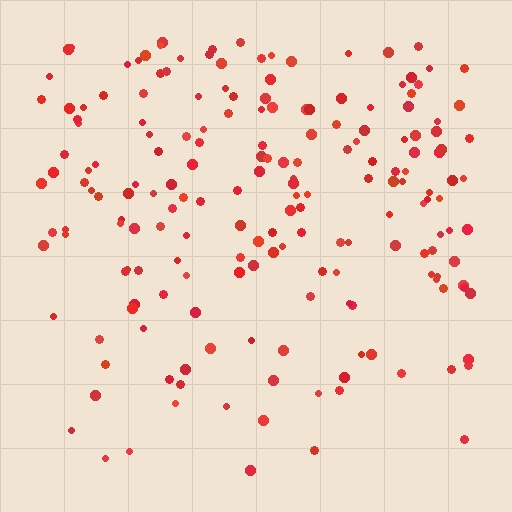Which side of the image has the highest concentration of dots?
The top.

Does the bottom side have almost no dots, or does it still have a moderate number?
Still a moderate number, just noticeably fewer than the top.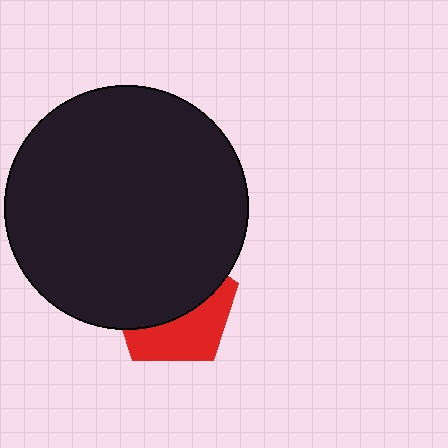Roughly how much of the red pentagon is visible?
A small part of it is visible (roughly 41%).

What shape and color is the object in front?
The object in front is a black circle.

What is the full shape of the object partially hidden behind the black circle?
The partially hidden object is a red pentagon.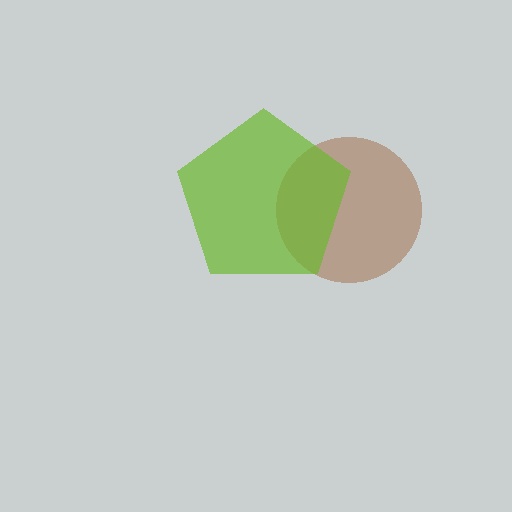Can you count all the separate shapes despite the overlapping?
Yes, there are 2 separate shapes.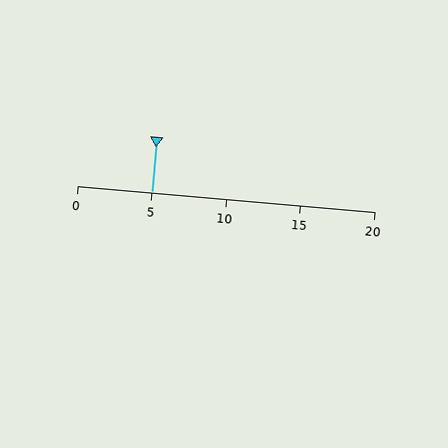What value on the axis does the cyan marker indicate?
The marker indicates approximately 5.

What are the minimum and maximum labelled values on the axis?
The axis runs from 0 to 20.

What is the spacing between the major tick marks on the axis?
The major ticks are spaced 5 apart.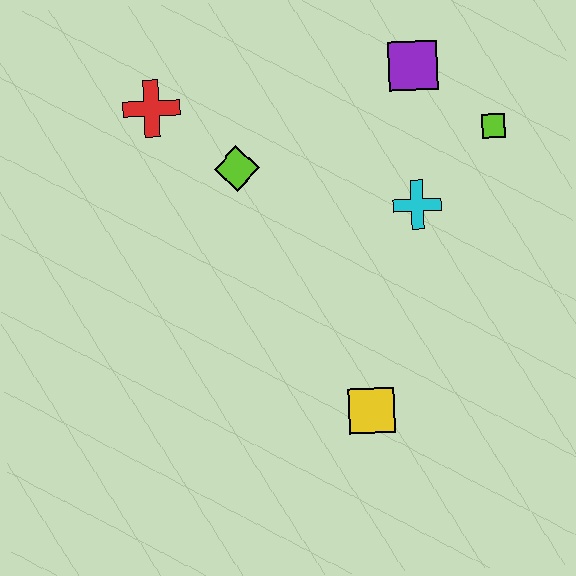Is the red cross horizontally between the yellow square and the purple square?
No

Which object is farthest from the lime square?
The red cross is farthest from the lime square.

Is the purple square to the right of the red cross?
Yes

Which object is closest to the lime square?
The purple square is closest to the lime square.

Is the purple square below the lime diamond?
No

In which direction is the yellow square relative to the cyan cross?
The yellow square is below the cyan cross.